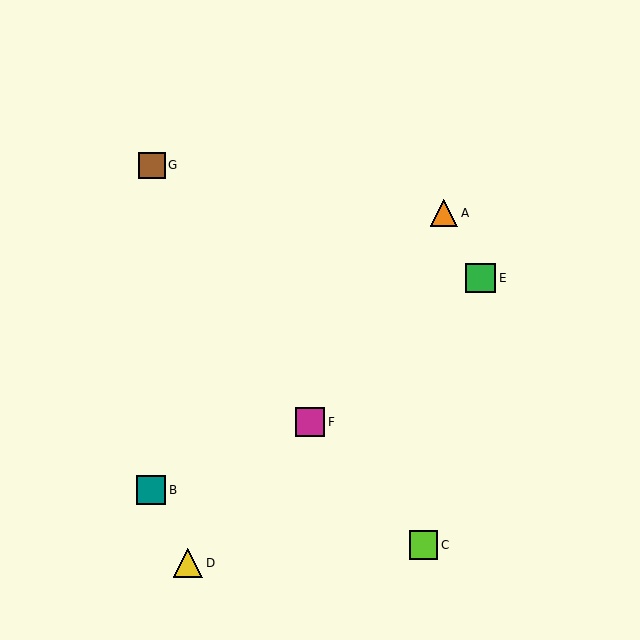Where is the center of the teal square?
The center of the teal square is at (151, 490).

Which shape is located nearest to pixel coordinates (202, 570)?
The yellow triangle (labeled D) at (188, 563) is nearest to that location.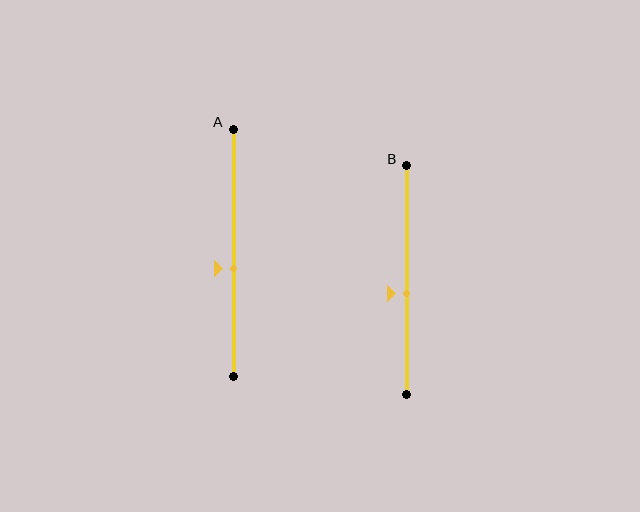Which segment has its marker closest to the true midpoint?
Segment B has its marker closest to the true midpoint.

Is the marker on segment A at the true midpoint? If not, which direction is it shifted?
No, the marker on segment A is shifted downward by about 6% of the segment length.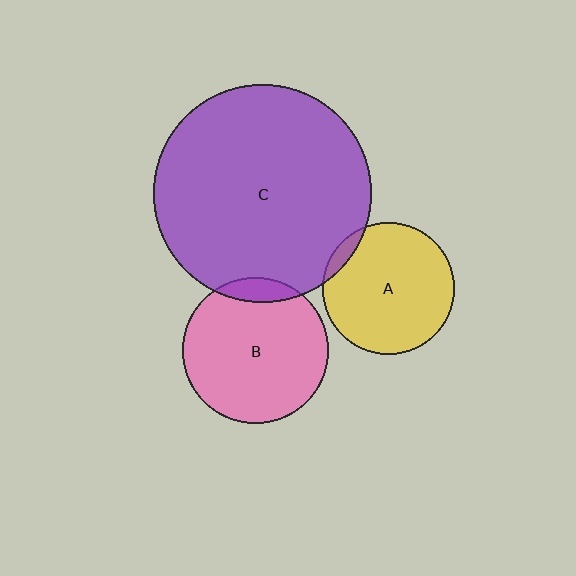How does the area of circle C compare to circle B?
Approximately 2.2 times.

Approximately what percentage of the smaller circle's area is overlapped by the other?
Approximately 10%.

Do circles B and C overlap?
Yes.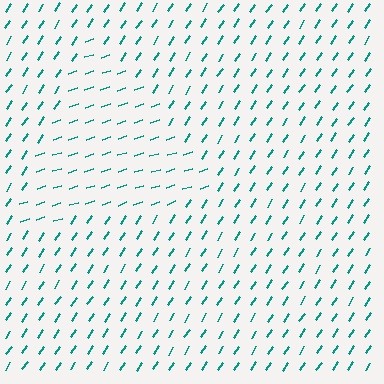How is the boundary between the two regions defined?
The boundary is defined purely by a change in line orientation (approximately 38 degrees difference). All lines are the same color and thickness.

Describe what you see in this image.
The image is filled with small teal line segments. A triangle region in the image has lines oriented differently from the surrounding lines, creating a visible texture boundary.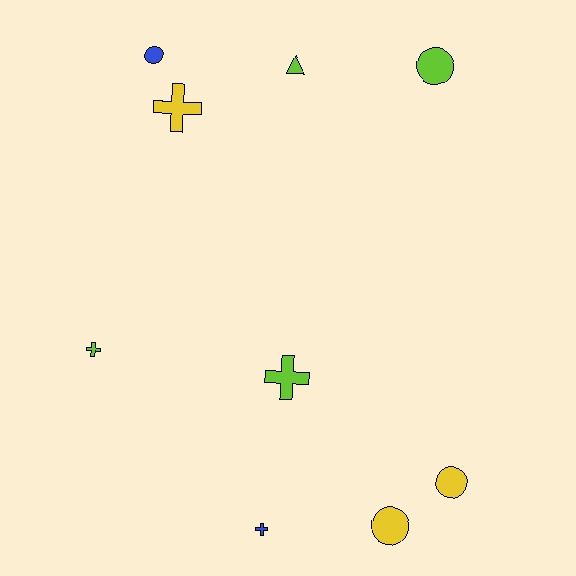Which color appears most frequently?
Lime, with 4 objects.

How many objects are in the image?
There are 9 objects.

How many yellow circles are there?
There are 2 yellow circles.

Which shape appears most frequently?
Circle, with 4 objects.